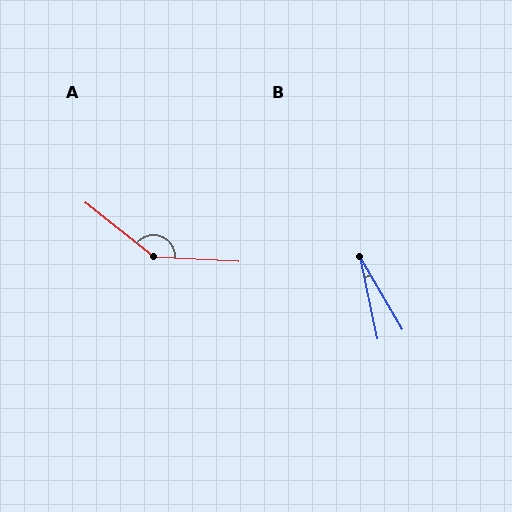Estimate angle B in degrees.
Approximately 19 degrees.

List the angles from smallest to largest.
B (19°), A (145°).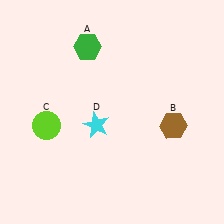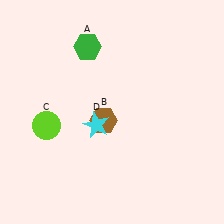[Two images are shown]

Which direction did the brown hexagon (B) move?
The brown hexagon (B) moved left.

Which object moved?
The brown hexagon (B) moved left.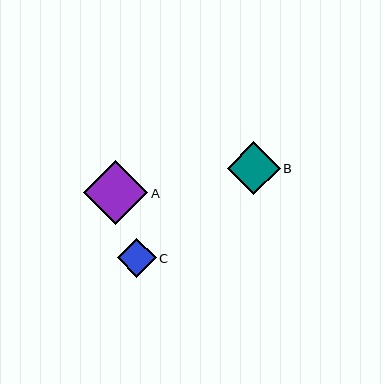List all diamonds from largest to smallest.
From largest to smallest: A, B, C.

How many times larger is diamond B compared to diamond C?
Diamond B is approximately 1.4 times the size of diamond C.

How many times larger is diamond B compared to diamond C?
Diamond B is approximately 1.4 times the size of diamond C.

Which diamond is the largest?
Diamond A is the largest with a size of approximately 64 pixels.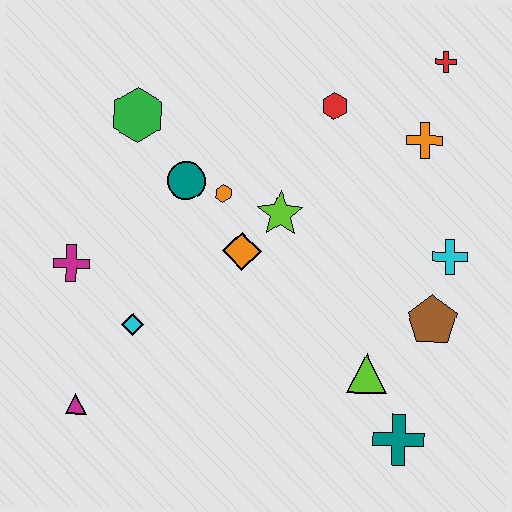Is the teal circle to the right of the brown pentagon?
No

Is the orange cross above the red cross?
No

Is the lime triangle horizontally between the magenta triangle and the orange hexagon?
No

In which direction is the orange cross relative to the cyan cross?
The orange cross is above the cyan cross.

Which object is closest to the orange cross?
The red cross is closest to the orange cross.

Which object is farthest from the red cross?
The magenta triangle is farthest from the red cross.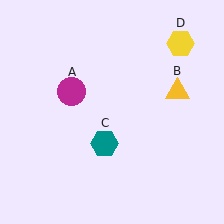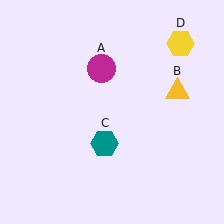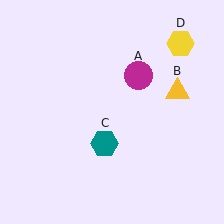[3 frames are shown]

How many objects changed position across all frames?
1 object changed position: magenta circle (object A).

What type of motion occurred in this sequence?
The magenta circle (object A) rotated clockwise around the center of the scene.